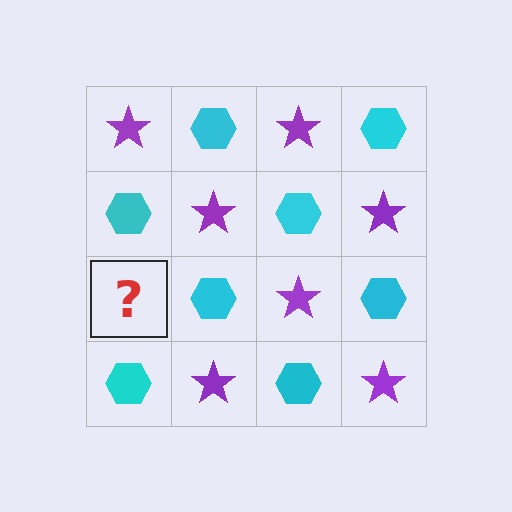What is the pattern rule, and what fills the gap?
The rule is that it alternates purple star and cyan hexagon in a checkerboard pattern. The gap should be filled with a purple star.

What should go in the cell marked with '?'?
The missing cell should contain a purple star.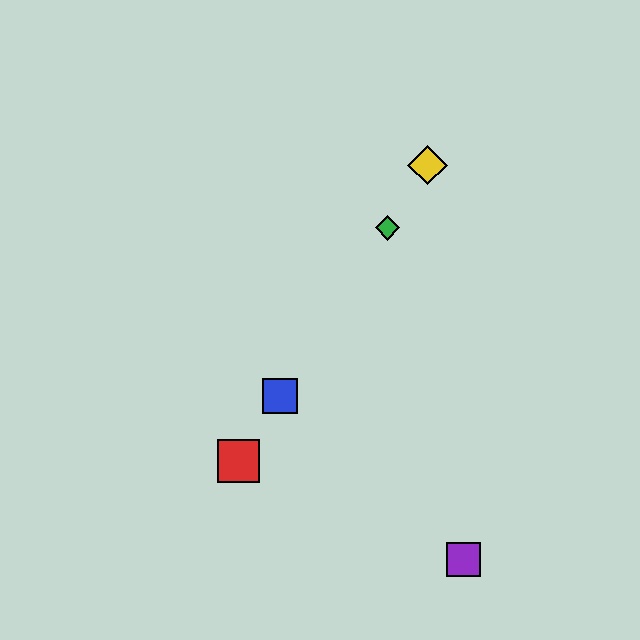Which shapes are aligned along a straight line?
The red square, the blue square, the green diamond, the yellow diamond are aligned along a straight line.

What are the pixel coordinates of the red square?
The red square is at (239, 461).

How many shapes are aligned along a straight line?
4 shapes (the red square, the blue square, the green diamond, the yellow diamond) are aligned along a straight line.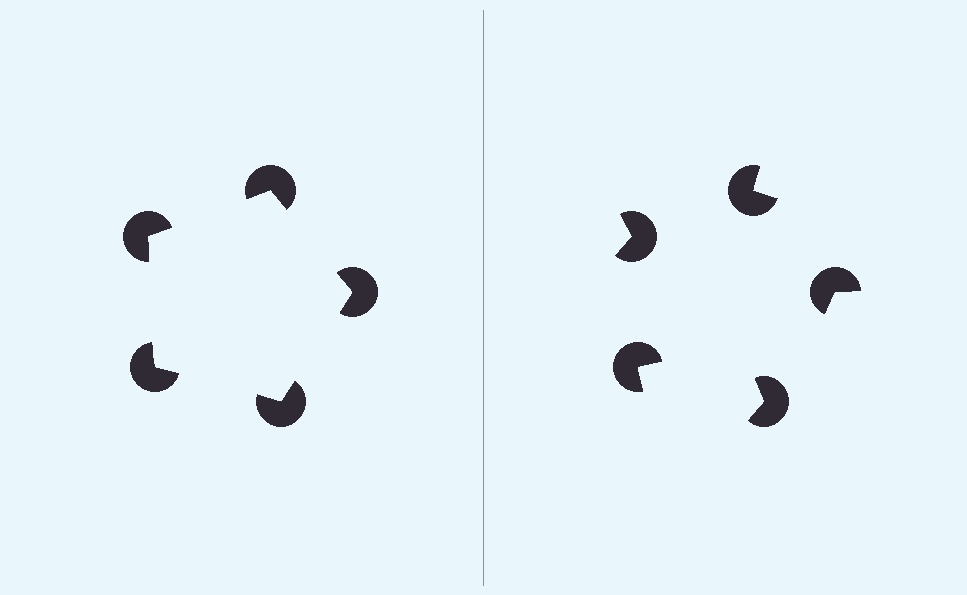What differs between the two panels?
The pac-man discs are positioned identically on both sides; only the wedge orientations differ. On the left they align to a pentagon; on the right they are misaligned.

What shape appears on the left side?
An illusory pentagon.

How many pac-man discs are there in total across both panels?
10 — 5 on each side.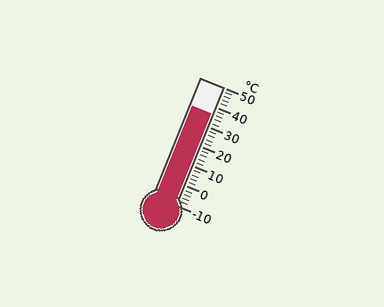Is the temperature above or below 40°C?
The temperature is below 40°C.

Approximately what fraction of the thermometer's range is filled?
The thermometer is filled to approximately 75% of its range.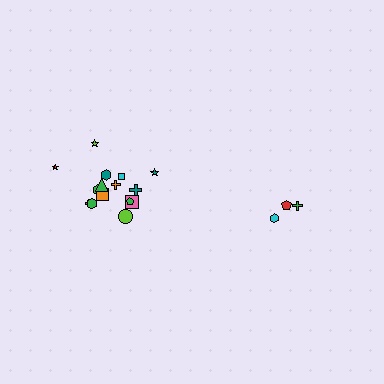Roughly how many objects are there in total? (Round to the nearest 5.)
Roughly 20 objects in total.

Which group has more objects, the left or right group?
The left group.